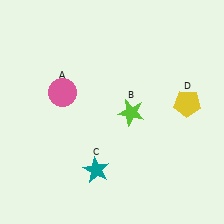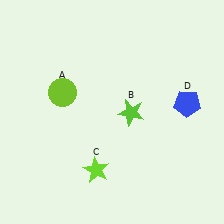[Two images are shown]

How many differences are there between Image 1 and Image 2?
There are 3 differences between the two images.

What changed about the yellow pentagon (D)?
In Image 1, D is yellow. In Image 2, it changed to blue.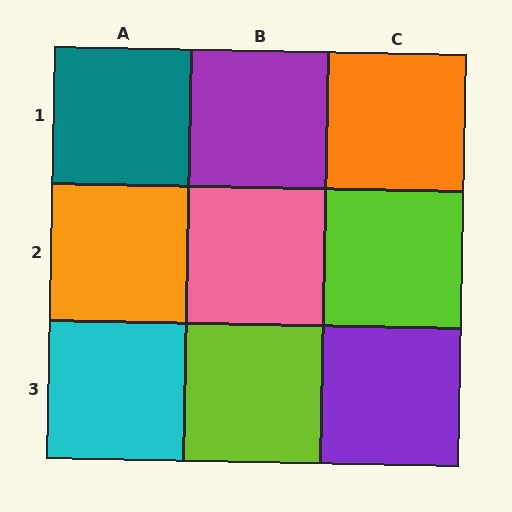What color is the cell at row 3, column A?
Cyan.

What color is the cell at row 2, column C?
Lime.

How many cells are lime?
2 cells are lime.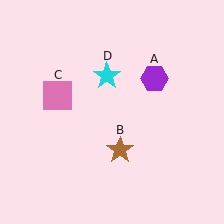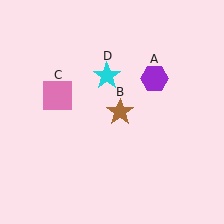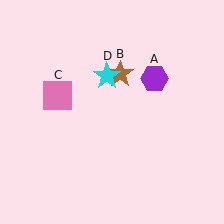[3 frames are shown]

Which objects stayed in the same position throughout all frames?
Purple hexagon (object A) and pink square (object C) and cyan star (object D) remained stationary.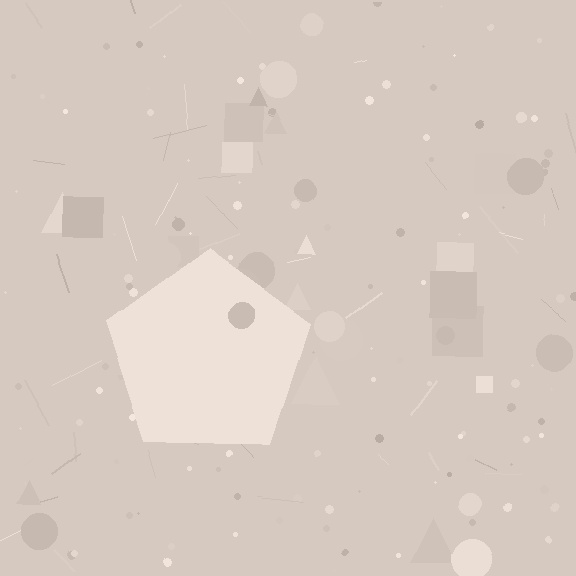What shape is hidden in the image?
A pentagon is hidden in the image.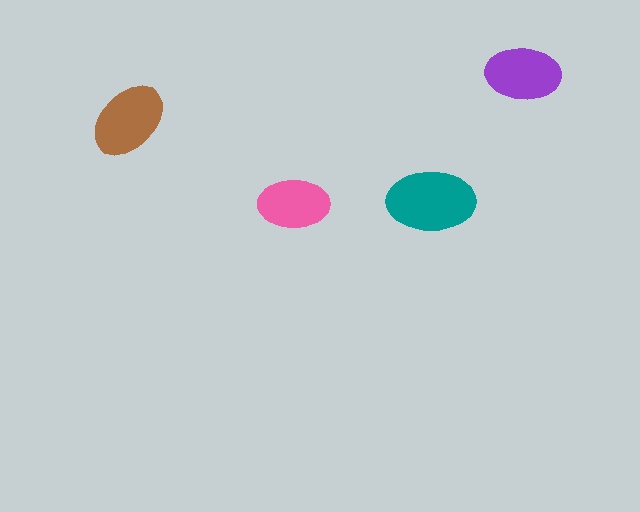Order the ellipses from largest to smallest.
the teal one, the brown one, the purple one, the pink one.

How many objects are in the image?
There are 4 objects in the image.